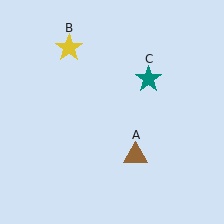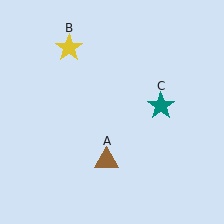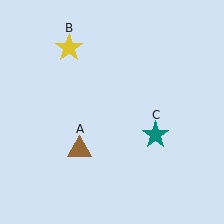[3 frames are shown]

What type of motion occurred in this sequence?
The brown triangle (object A), teal star (object C) rotated clockwise around the center of the scene.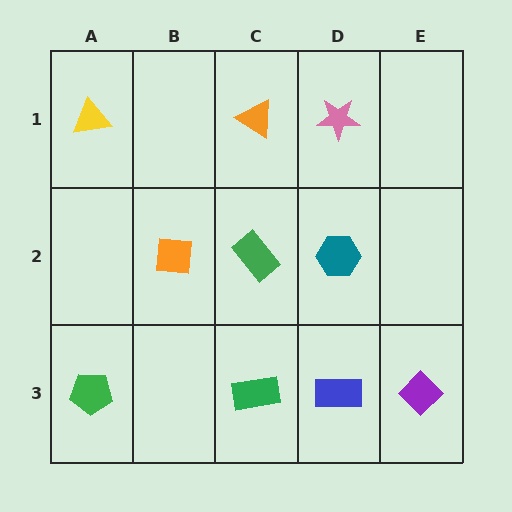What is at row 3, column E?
A purple diamond.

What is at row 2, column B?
An orange square.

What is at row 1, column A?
A yellow triangle.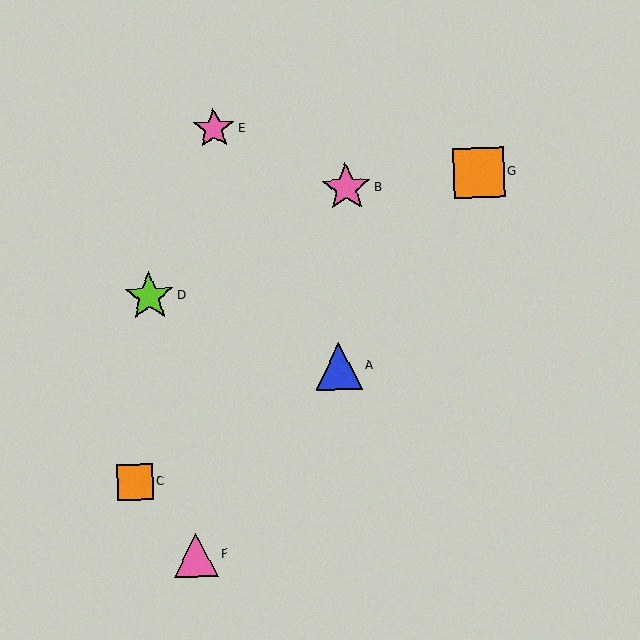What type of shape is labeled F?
Shape F is a pink triangle.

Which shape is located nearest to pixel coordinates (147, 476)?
The orange square (labeled C) at (135, 482) is nearest to that location.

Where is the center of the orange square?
The center of the orange square is at (135, 482).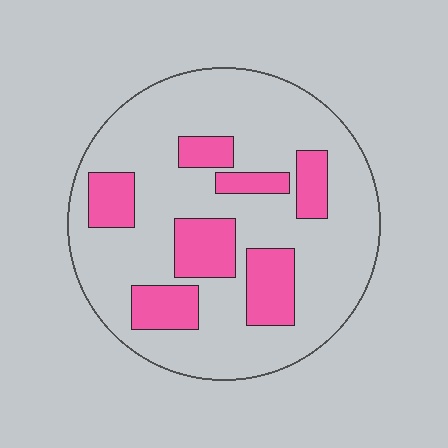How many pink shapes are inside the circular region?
7.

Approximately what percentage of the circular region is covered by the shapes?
Approximately 25%.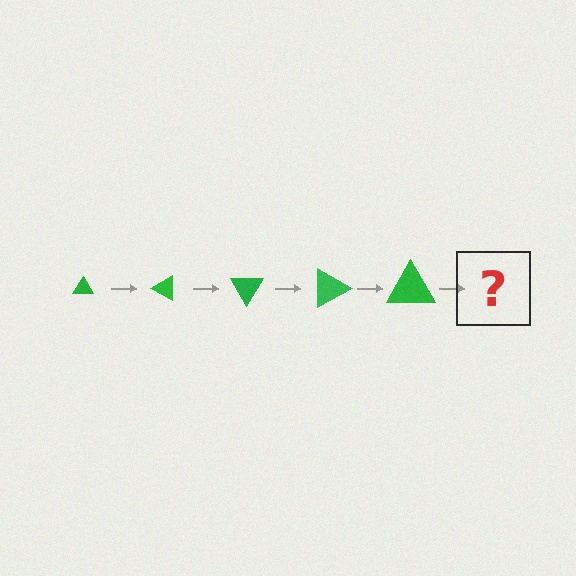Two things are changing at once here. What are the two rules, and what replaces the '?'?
The two rules are that the triangle grows larger each step and it rotates 30 degrees each step. The '?' should be a triangle, larger than the previous one and rotated 150 degrees from the start.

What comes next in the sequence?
The next element should be a triangle, larger than the previous one and rotated 150 degrees from the start.